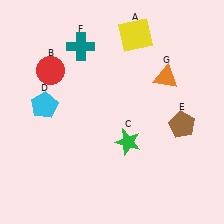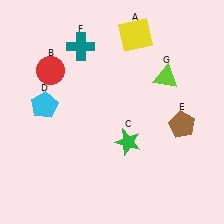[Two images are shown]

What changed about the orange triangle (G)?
In Image 1, G is orange. In Image 2, it changed to lime.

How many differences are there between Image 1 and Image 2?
There is 1 difference between the two images.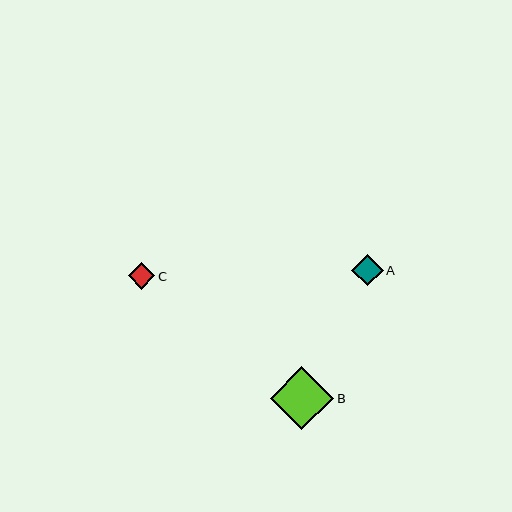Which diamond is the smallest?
Diamond C is the smallest with a size of approximately 26 pixels.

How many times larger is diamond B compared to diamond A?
Diamond B is approximately 2.0 times the size of diamond A.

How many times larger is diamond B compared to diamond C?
Diamond B is approximately 2.4 times the size of diamond C.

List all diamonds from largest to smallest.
From largest to smallest: B, A, C.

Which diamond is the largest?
Diamond B is the largest with a size of approximately 64 pixels.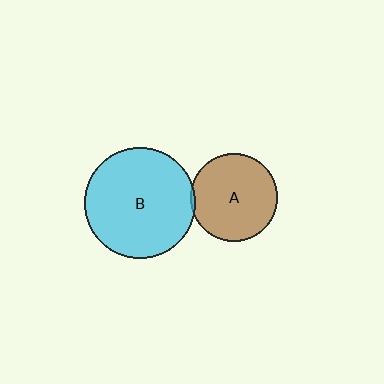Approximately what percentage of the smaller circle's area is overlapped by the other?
Approximately 5%.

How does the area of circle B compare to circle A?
Approximately 1.6 times.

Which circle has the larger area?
Circle B (cyan).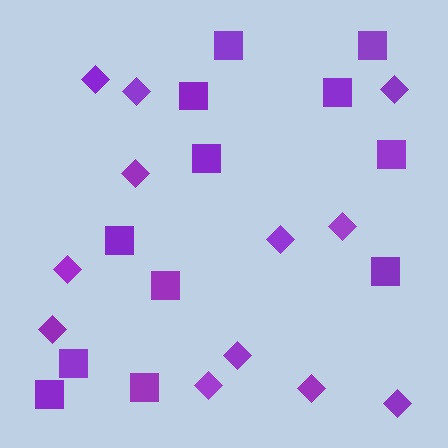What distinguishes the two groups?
There are 2 groups: one group of squares (12) and one group of diamonds (12).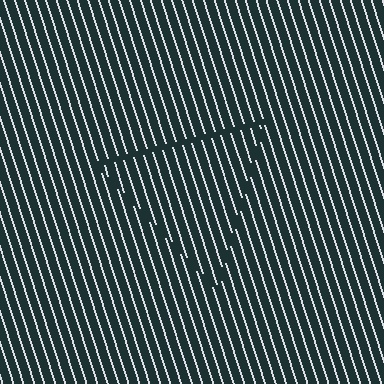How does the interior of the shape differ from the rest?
The interior of the shape contains the same grating, shifted by half a period — the contour is defined by the phase discontinuity where line-ends from the inner and outer gratings abut.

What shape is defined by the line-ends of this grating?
An illusory triangle. The interior of the shape contains the same grating, shifted by half a period — the contour is defined by the phase discontinuity where line-ends from the inner and outer gratings abut.